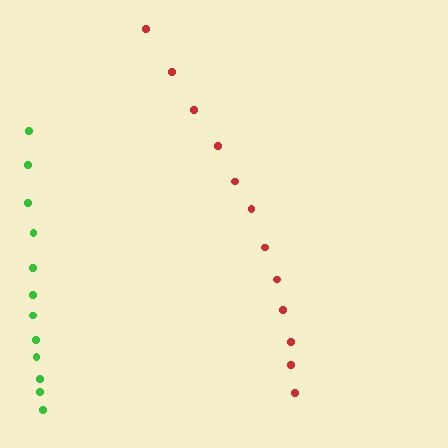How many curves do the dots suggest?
There are 2 distinct paths.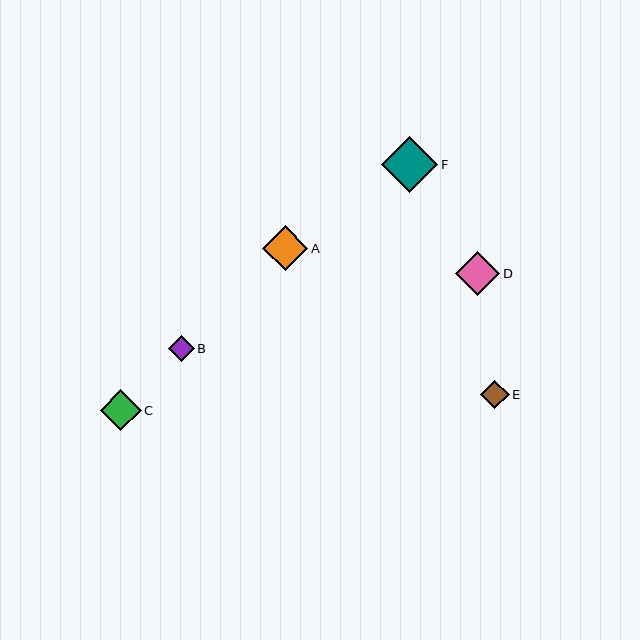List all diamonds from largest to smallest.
From largest to smallest: F, A, D, C, E, B.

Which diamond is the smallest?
Diamond B is the smallest with a size of approximately 26 pixels.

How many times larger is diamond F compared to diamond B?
Diamond F is approximately 2.2 times the size of diamond B.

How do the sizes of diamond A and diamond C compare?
Diamond A and diamond C are approximately the same size.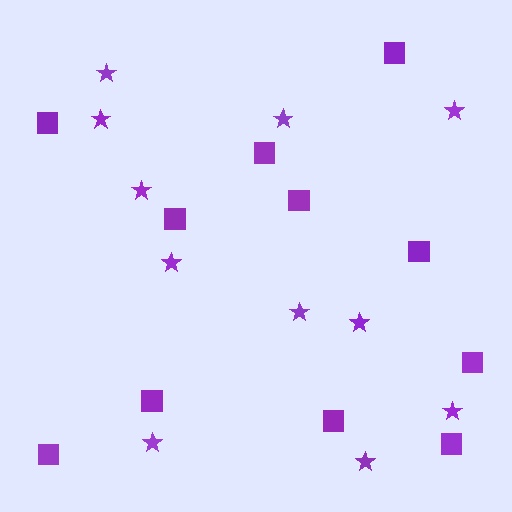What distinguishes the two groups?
There are 2 groups: one group of stars (11) and one group of squares (11).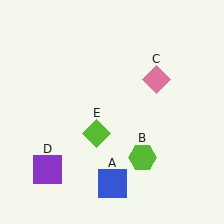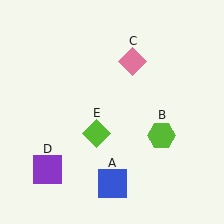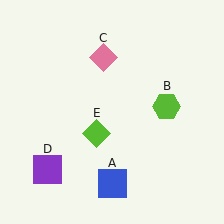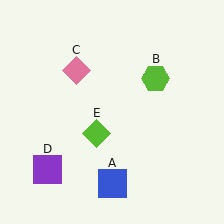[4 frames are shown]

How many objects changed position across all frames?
2 objects changed position: lime hexagon (object B), pink diamond (object C).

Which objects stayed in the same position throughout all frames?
Blue square (object A) and purple square (object D) and lime diamond (object E) remained stationary.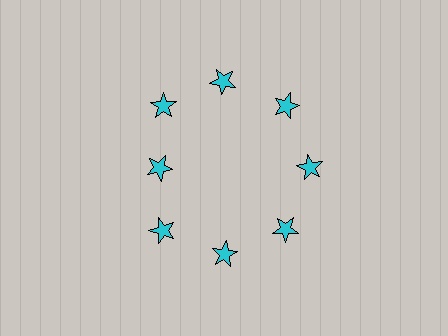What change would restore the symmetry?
The symmetry would be restored by moving it outward, back onto the ring so that all 8 stars sit at equal angles and equal distance from the center.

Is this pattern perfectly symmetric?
No. The 8 cyan stars are arranged in a ring, but one element near the 9 o'clock position is pulled inward toward the center, breaking the 8-fold rotational symmetry.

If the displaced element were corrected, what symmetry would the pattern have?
It would have 8-fold rotational symmetry — the pattern would map onto itself every 45 degrees.